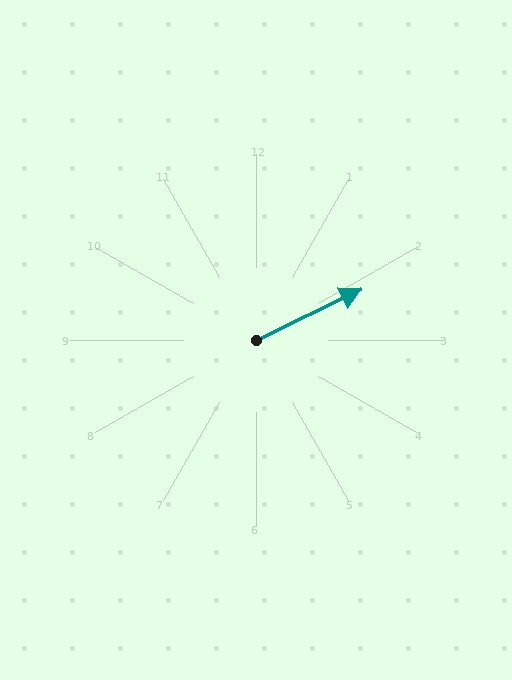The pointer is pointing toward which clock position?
Roughly 2 o'clock.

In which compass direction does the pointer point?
Northeast.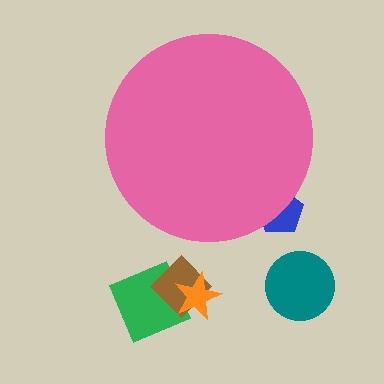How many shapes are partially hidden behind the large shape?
1 shape is partially hidden.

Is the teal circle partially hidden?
No, the teal circle is fully visible.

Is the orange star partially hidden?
No, the orange star is fully visible.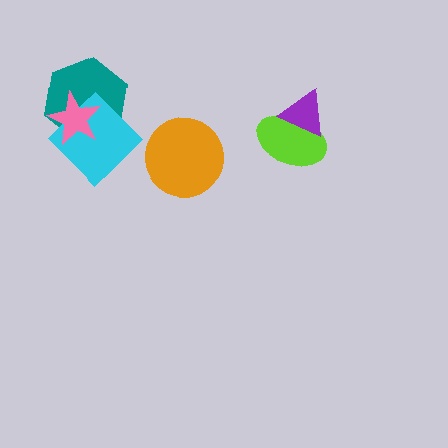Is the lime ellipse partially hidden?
Yes, it is partially covered by another shape.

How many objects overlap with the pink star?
2 objects overlap with the pink star.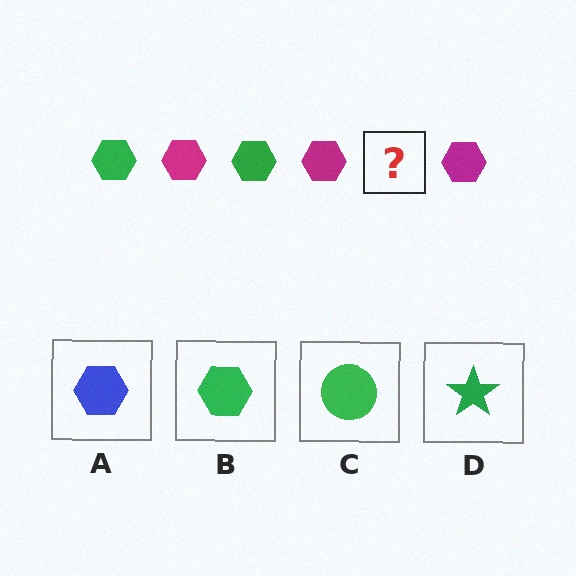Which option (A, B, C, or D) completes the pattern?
B.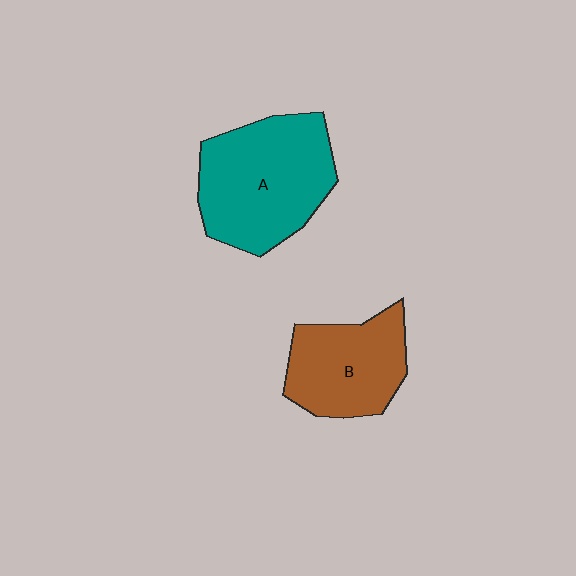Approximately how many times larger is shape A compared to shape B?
Approximately 1.4 times.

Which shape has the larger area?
Shape A (teal).